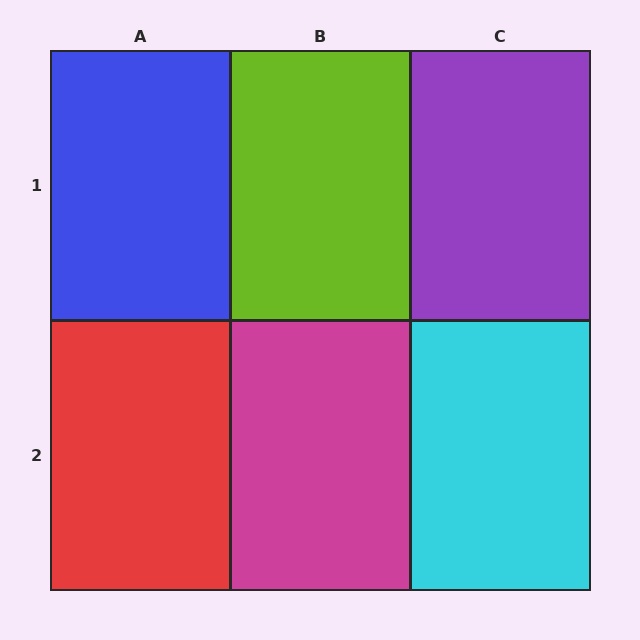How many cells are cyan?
1 cell is cyan.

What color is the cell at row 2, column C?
Cyan.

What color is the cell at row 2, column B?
Magenta.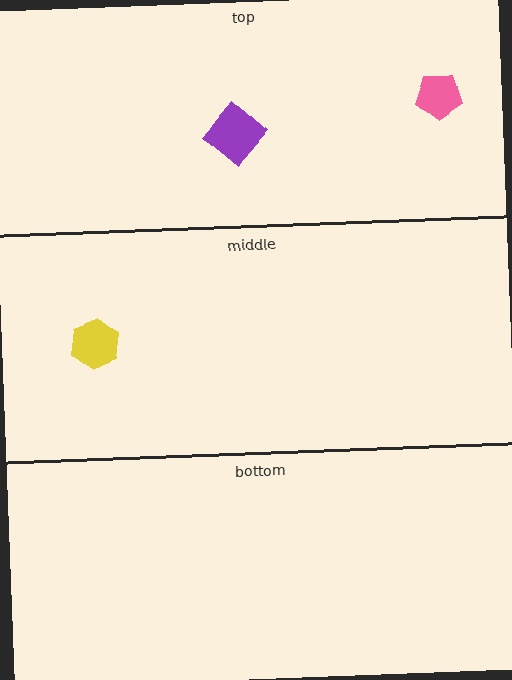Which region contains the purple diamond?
The top region.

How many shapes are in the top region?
2.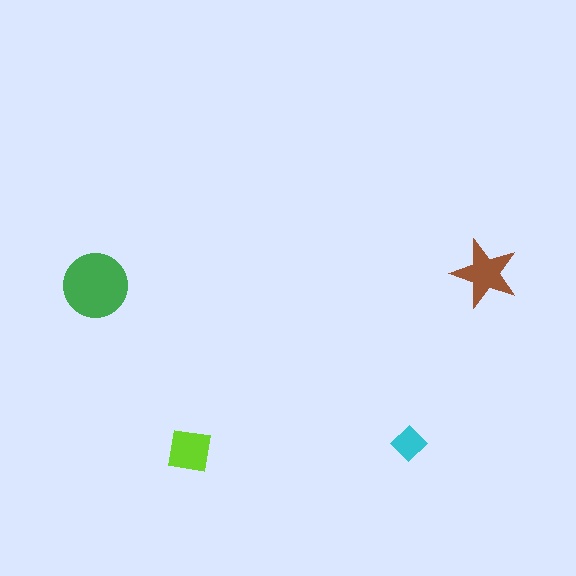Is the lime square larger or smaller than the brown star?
Smaller.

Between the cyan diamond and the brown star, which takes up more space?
The brown star.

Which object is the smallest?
The cyan diamond.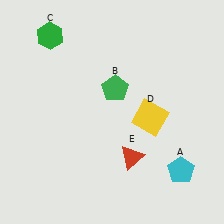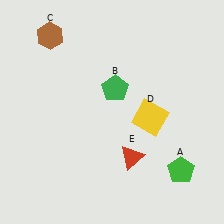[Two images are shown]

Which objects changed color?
A changed from cyan to green. C changed from green to brown.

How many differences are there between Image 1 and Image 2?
There are 2 differences between the two images.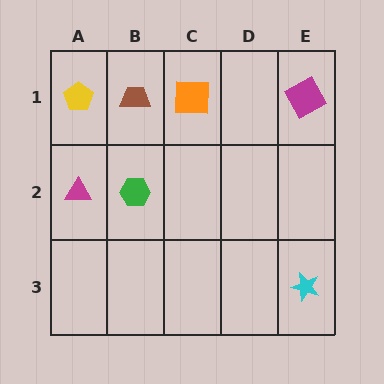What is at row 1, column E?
A magenta square.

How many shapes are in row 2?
2 shapes.